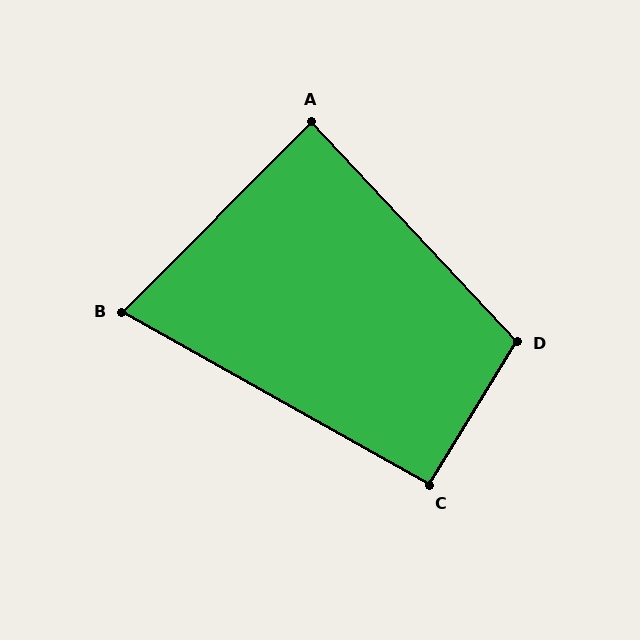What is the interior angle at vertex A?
Approximately 88 degrees (approximately right).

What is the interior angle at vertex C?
Approximately 92 degrees (approximately right).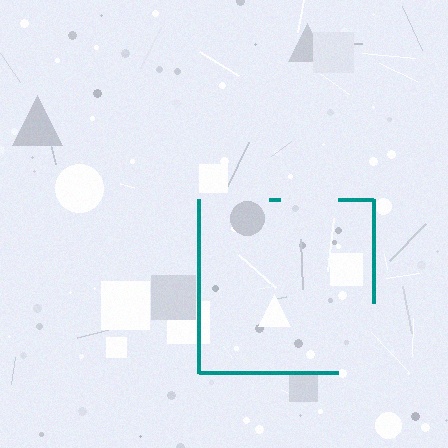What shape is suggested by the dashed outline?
The dashed outline suggests a square.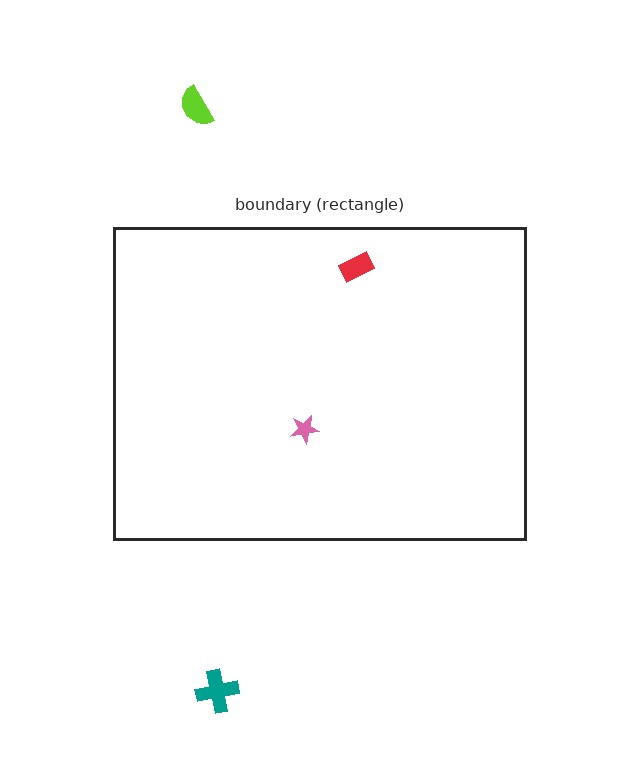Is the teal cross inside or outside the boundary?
Outside.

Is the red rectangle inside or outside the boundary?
Inside.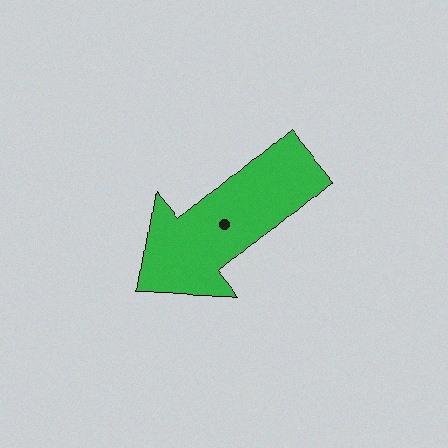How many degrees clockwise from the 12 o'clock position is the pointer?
Approximately 230 degrees.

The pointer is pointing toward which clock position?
Roughly 8 o'clock.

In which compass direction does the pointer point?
Southwest.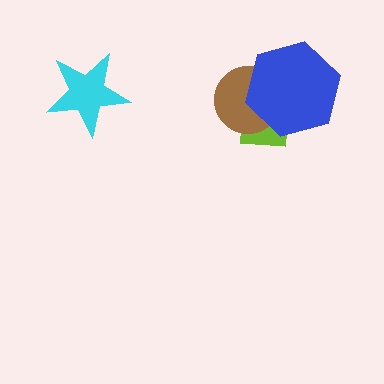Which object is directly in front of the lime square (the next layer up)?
The brown circle is directly in front of the lime square.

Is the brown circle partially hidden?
Yes, it is partially covered by another shape.